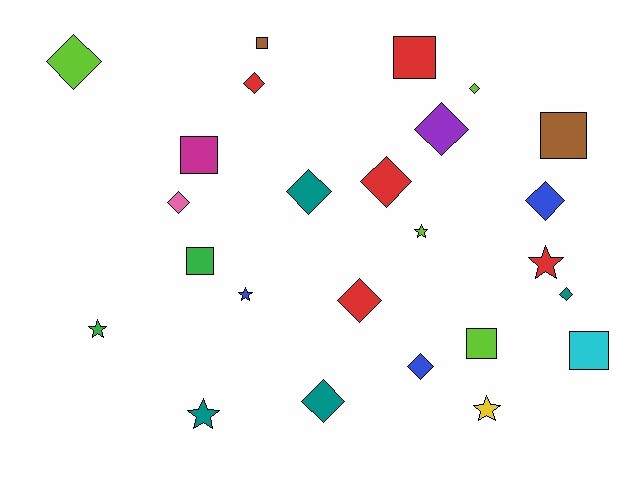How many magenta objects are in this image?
There is 1 magenta object.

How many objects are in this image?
There are 25 objects.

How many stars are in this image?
There are 6 stars.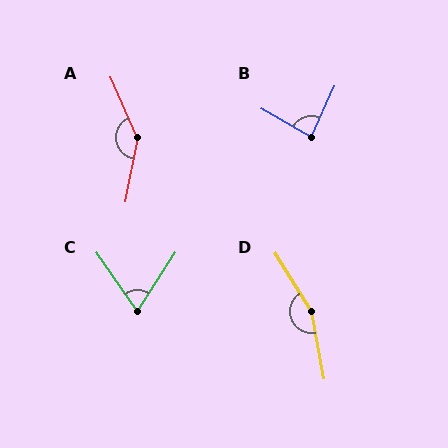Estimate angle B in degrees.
Approximately 84 degrees.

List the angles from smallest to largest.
C (68°), B (84°), A (145°), D (158°).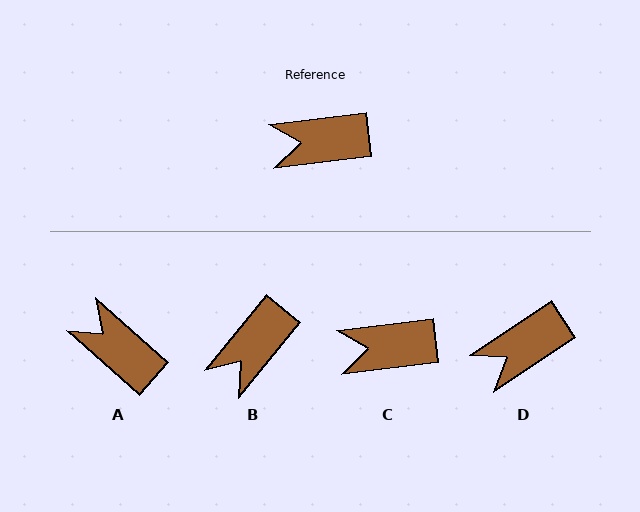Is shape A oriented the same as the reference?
No, it is off by about 48 degrees.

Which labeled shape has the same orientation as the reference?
C.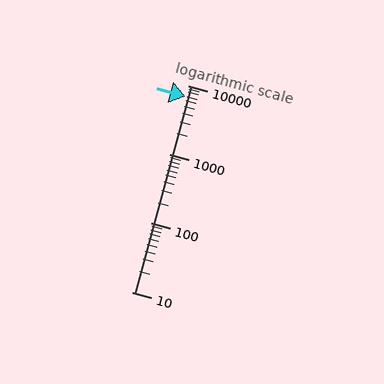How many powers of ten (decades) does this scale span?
The scale spans 3 decades, from 10 to 10000.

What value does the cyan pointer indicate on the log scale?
The pointer indicates approximately 6800.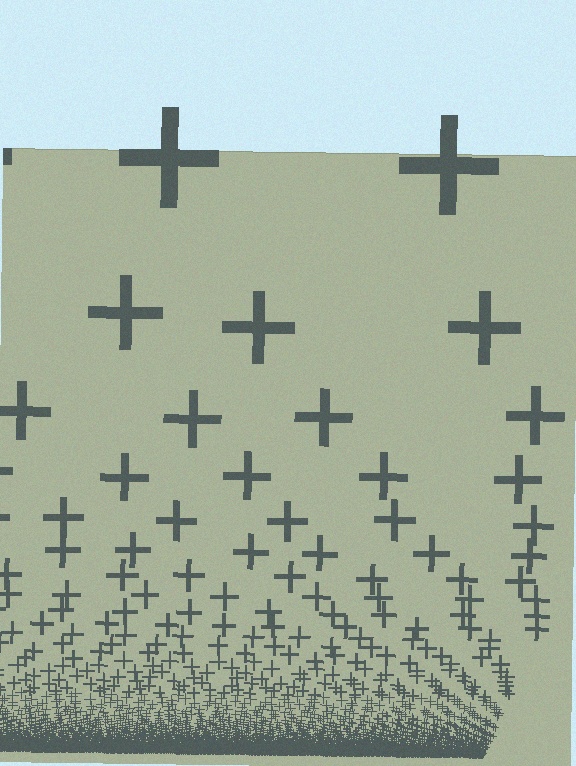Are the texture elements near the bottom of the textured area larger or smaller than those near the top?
Smaller. The gradient is inverted — elements near the bottom are smaller and denser.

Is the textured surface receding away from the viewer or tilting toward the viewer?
The surface appears to tilt toward the viewer. Texture elements get larger and sparser toward the top.